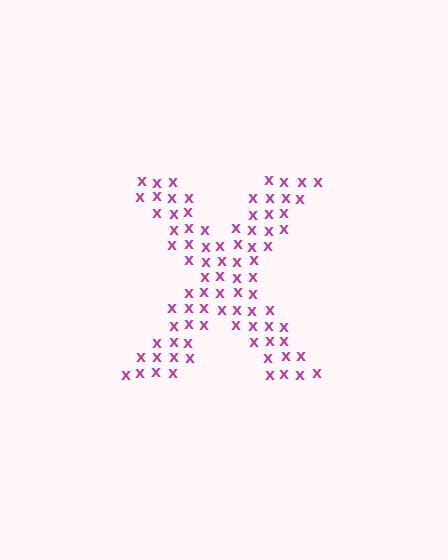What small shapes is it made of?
It is made of small letter X's.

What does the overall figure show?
The overall figure shows the letter X.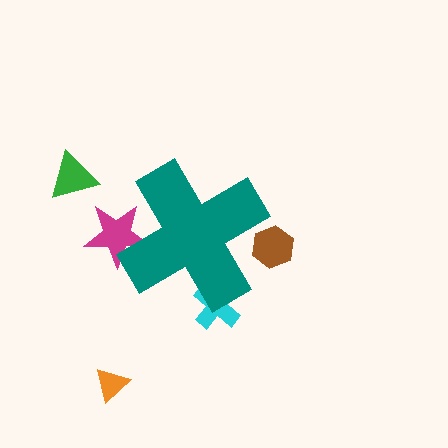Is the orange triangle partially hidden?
No, the orange triangle is fully visible.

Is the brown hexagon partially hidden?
Yes, the brown hexagon is partially hidden behind the teal cross.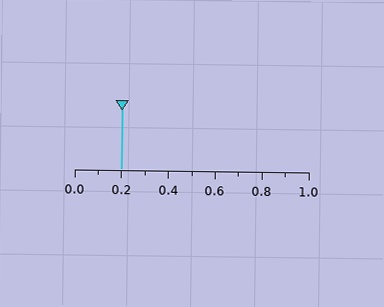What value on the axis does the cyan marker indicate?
The marker indicates approximately 0.2.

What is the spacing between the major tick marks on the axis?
The major ticks are spaced 0.2 apart.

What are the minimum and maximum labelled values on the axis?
The axis runs from 0.0 to 1.0.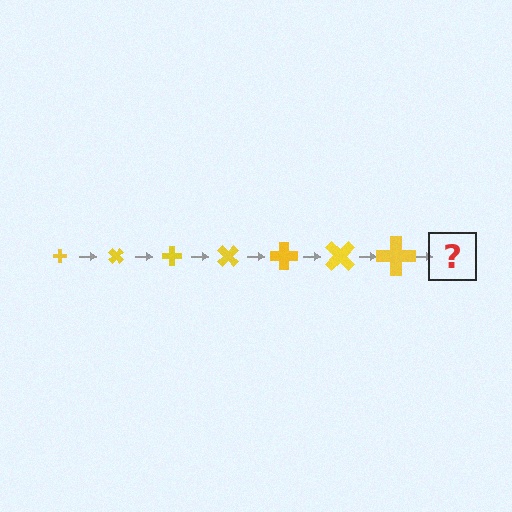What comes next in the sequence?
The next element should be a cross, larger than the previous one and rotated 315 degrees from the start.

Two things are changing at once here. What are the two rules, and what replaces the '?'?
The two rules are that the cross grows larger each step and it rotates 45 degrees each step. The '?' should be a cross, larger than the previous one and rotated 315 degrees from the start.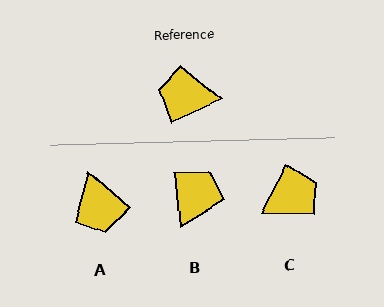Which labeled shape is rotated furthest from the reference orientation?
C, about 142 degrees away.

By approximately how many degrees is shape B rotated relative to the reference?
Approximately 109 degrees clockwise.